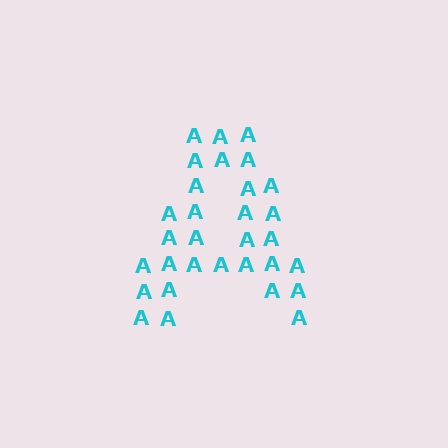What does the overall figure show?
The overall figure shows the letter A.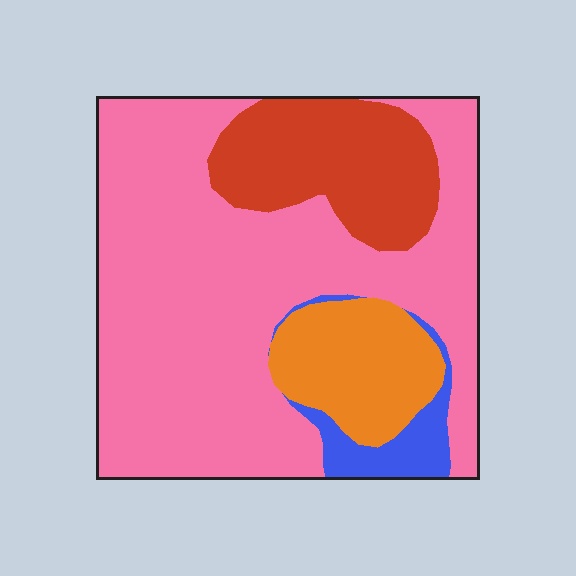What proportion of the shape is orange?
Orange takes up less than a sixth of the shape.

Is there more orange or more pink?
Pink.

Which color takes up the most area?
Pink, at roughly 65%.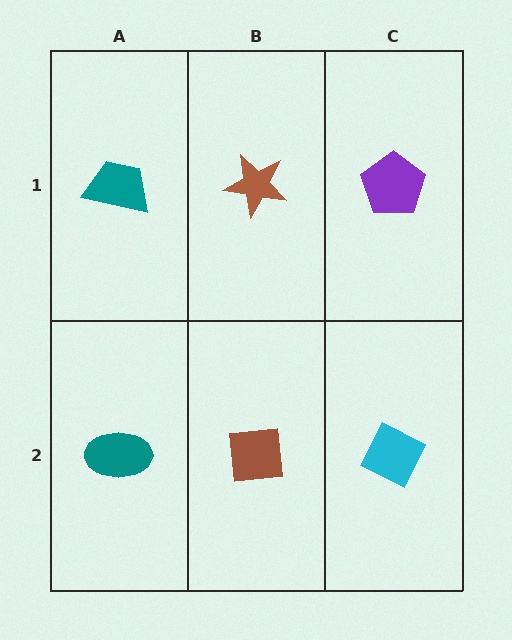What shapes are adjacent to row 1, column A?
A teal ellipse (row 2, column A), a brown star (row 1, column B).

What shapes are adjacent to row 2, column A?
A teal trapezoid (row 1, column A), a brown square (row 2, column B).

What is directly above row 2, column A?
A teal trapezoid.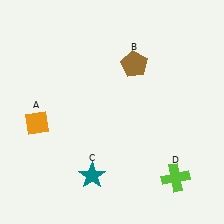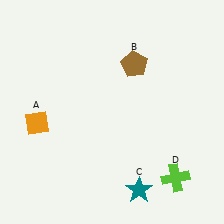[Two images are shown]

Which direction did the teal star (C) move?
The teal star (C) moved right.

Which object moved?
The teal star (C) moved right.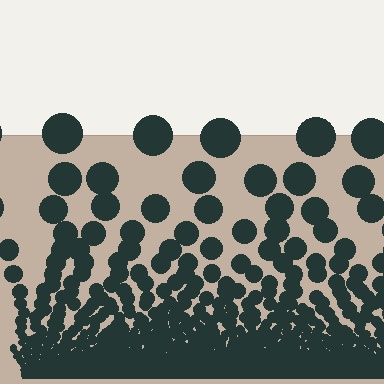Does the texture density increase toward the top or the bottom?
Density increases toward the bottom.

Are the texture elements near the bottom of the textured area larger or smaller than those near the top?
Smaller. The gradient is inverted — elements near the bottom are smaller and denser.